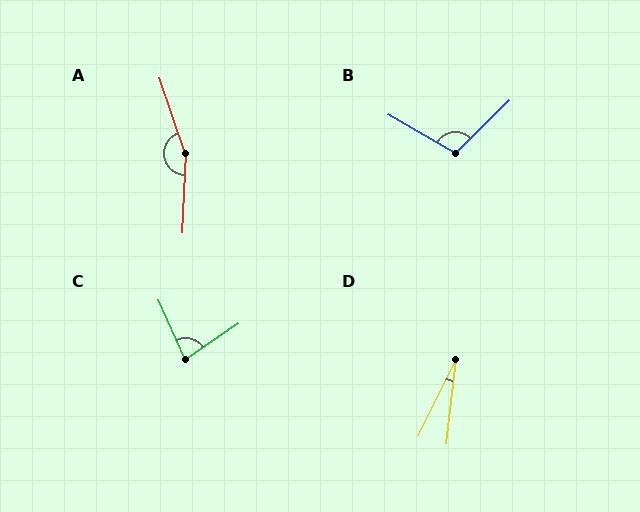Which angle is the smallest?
D, at approximately 19 degrees.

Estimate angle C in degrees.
Approximately 79 degrees.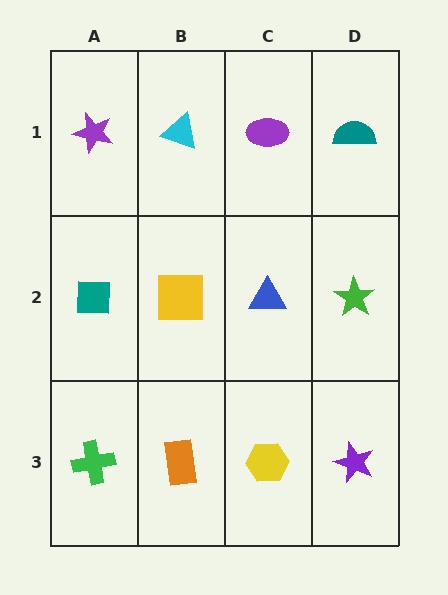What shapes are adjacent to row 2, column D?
A teal semicircle (row 1, column D), a purple star (row 3, column D), a blue triangle (row 2, column C).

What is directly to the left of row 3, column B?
A green cross.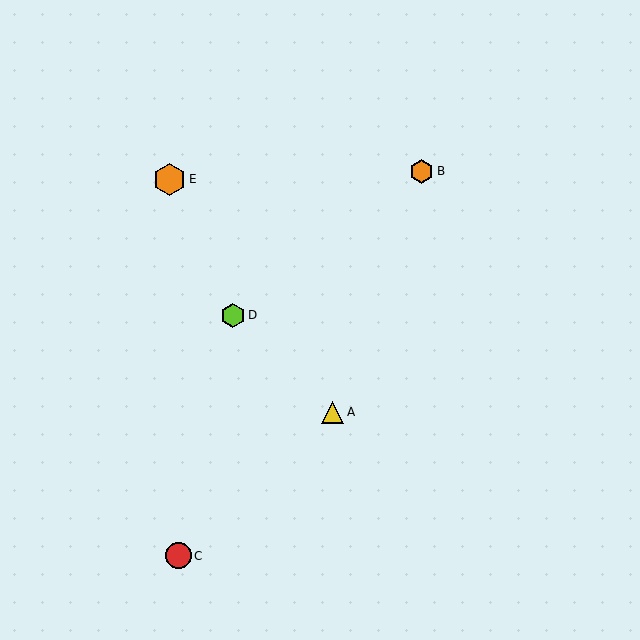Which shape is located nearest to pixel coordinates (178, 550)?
The red circle (labeled C) at (178, 556) is nearest to that location.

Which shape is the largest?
The orange hexagon (labeled E) is the largest.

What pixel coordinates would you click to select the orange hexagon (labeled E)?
Click at (170, 180) to select the orange hexagon E.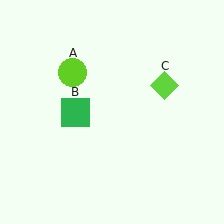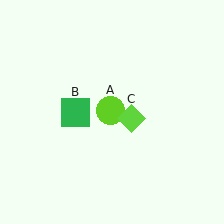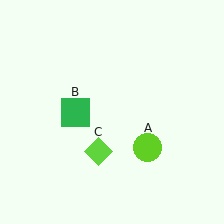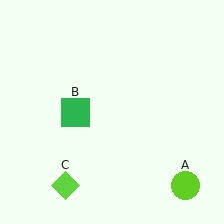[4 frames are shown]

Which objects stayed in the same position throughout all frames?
Green square (object B) remained stationary.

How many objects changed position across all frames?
2 objects changed position: lime circle (object A), lime diamond (object C).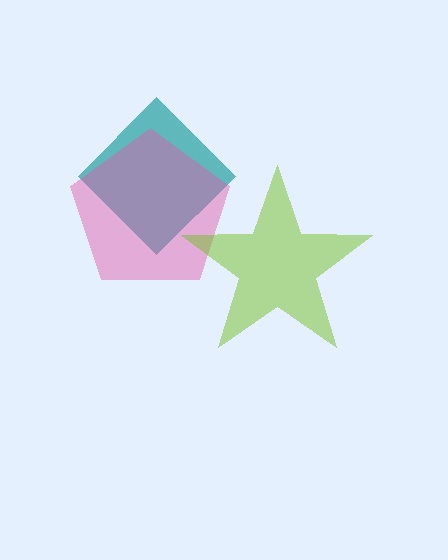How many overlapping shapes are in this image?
There are 3 overlapping shapes in the image.